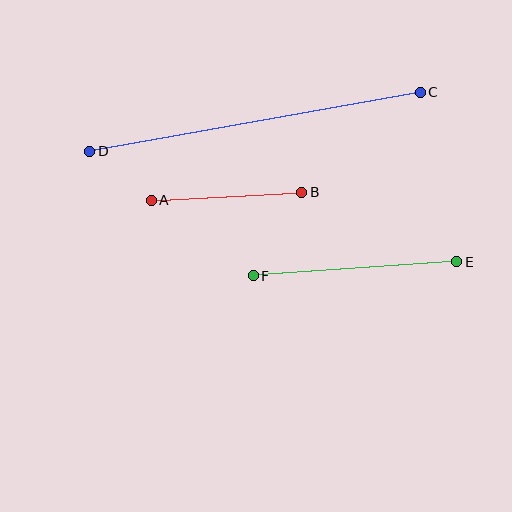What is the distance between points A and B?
The distance is approximately 151 pixels.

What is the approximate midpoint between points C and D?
The midpoint is at approximately (255, 122) pixels.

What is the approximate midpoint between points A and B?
The midpoint is at approximately (227, 196) pixels.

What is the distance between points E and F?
The distance is approximately 204 pixels.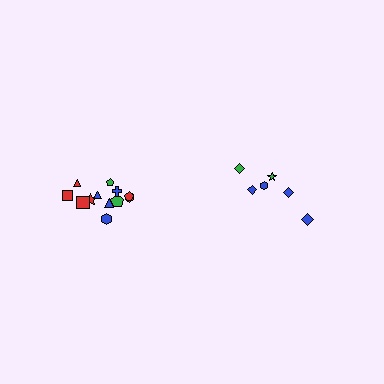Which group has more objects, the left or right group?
The left group.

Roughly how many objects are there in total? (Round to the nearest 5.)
Roughly 20 objects in total.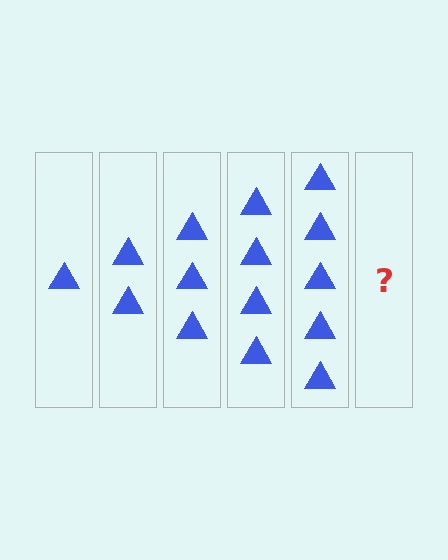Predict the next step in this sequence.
The next step is 6 triangles.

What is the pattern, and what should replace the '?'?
The pattern is that each step adds one more triangle. The '?' should be 6 triangles.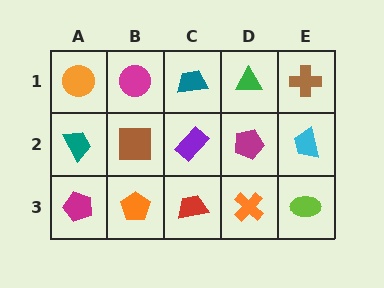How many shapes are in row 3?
5 shapes.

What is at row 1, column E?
A brown cross.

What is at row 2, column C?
A purple rectangle.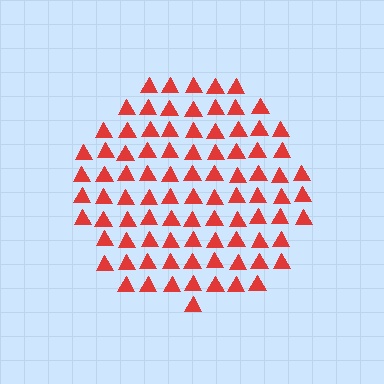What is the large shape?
The large shape is a circle.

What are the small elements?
The small elements are triangles.